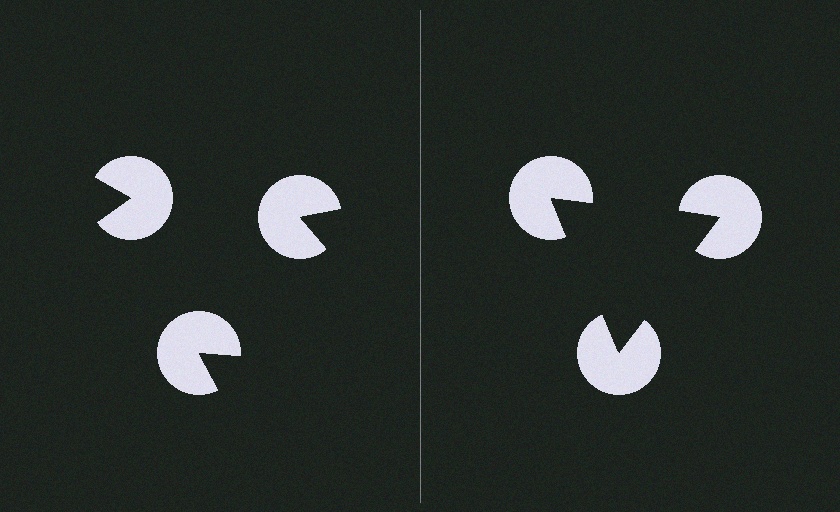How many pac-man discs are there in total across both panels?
6 — 3 on each side.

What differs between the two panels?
The pac-man discs are positioned identically on both sides; only the wedge orientations differ. On the right they align to a triangle; on the left they are misaligned.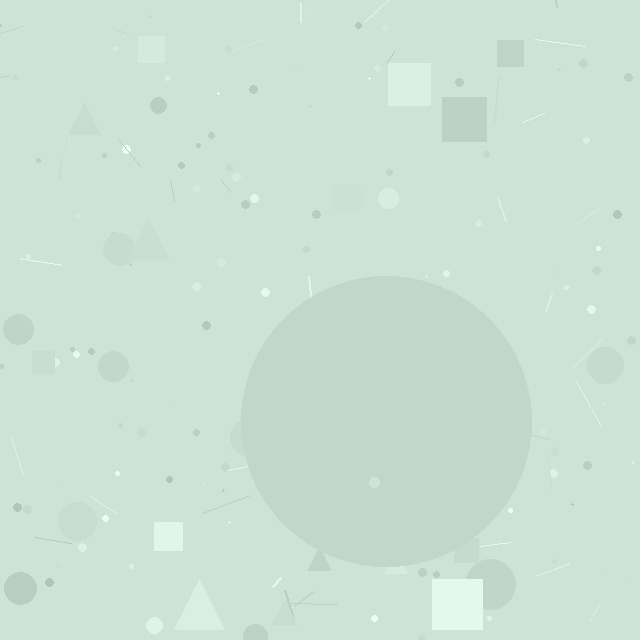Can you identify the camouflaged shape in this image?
The camouflaged shape is a circle.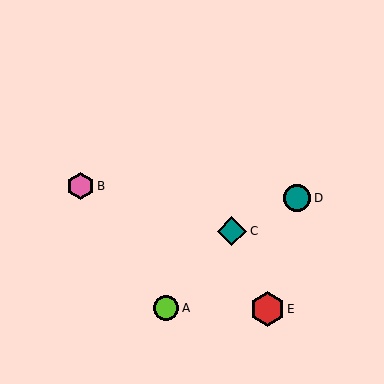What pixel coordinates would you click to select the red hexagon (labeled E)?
Click at (267, 309) to select the red hexagon E.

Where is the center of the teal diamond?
The center of the teal diamond is at (232, 231).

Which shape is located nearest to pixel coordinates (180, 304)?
The lime circle (labeled A) at (166, 308) is nearest to that location.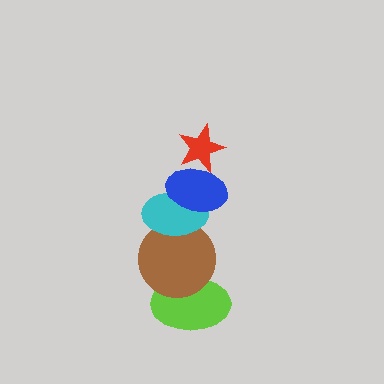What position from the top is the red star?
The red star is 1st from the top.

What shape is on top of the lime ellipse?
The brown circle is on top of the lime ellipse.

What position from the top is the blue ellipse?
The blue ellipse is 2nd from the top.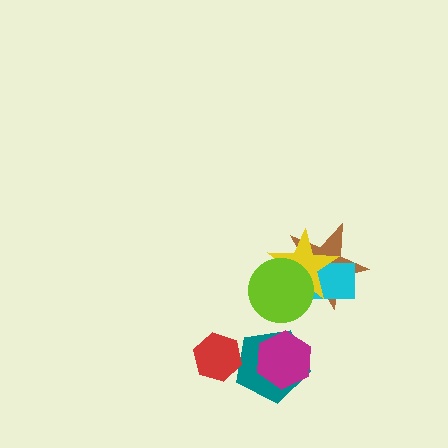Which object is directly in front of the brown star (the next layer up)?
The cyan rectangle is directly in front of the brown star.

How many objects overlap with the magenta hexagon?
1 object overlaps with the magenta hexagon.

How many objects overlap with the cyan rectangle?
3 objects overlap with the cyan rectangle.